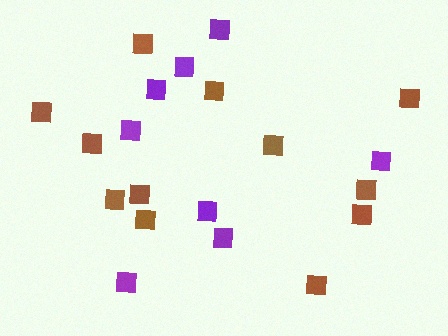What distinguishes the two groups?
There are 2 groups: one group of purple squares (8) and one group of brown squares (12).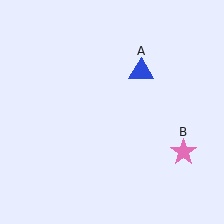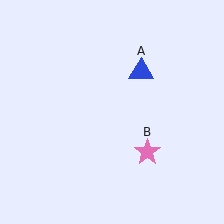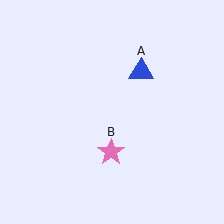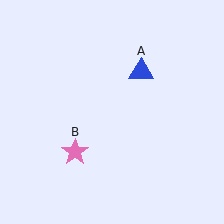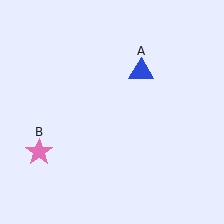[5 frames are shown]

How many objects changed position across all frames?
1 object changed position: pink star (object B).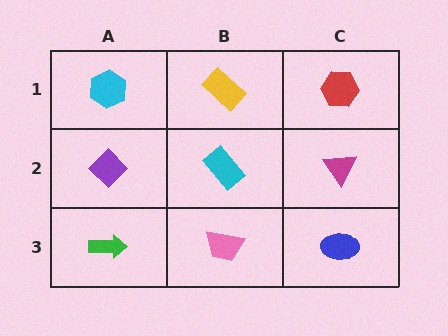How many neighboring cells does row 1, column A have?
2.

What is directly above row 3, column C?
A magenta triangle.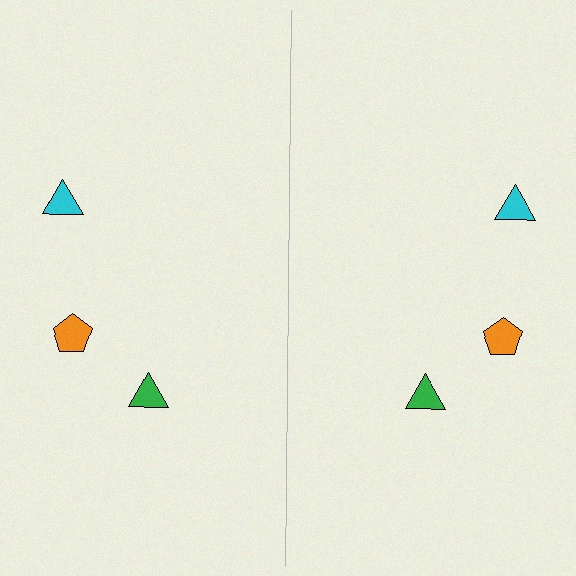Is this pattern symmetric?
Yes, this pattern has bilateral (reflection) symmetry.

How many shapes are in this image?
There are 6 shapes in this image.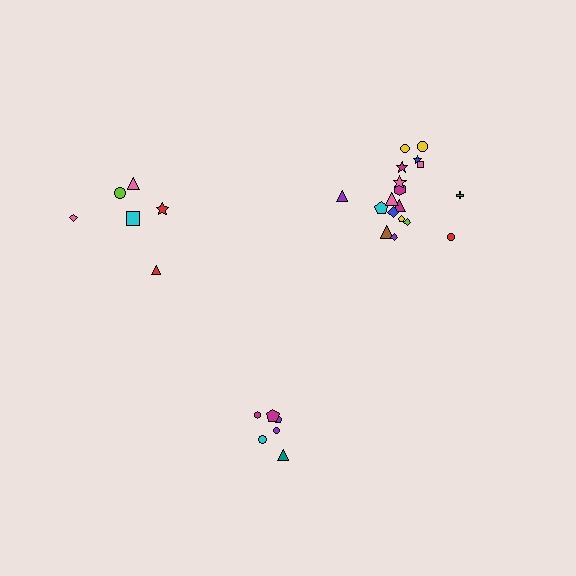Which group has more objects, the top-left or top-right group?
The top-right group.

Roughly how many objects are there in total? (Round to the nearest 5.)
Roughly 30 objects in total.